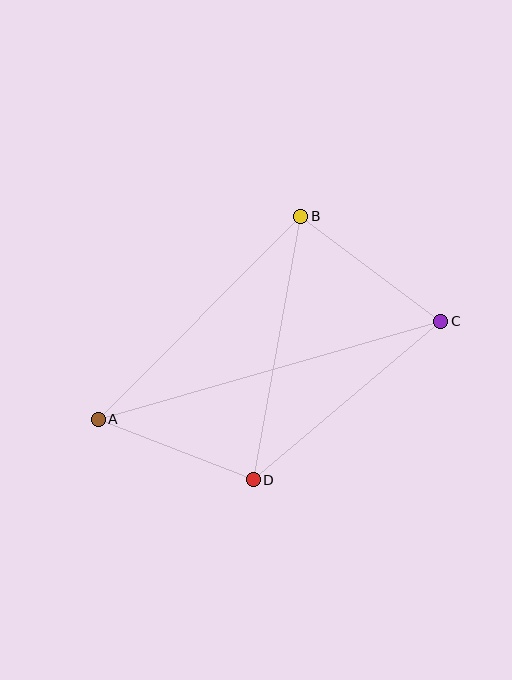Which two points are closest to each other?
Points A and D are closest to each other.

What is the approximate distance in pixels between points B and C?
The distance between B and C is approximately 175 pixels.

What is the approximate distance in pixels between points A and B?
The distance between A and B is approximately 287 pixels.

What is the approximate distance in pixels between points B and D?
The distance between B and D is approximately 268 pixels.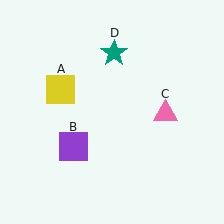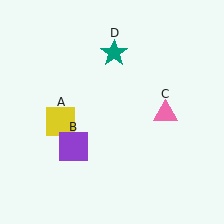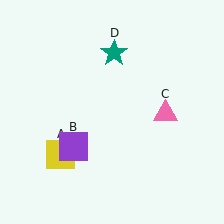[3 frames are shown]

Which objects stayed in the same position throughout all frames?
Purple square (object B) and pink triangle (object C) and teal star (object D) remained stationary.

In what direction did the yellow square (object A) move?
The yellow square (object A) moved down.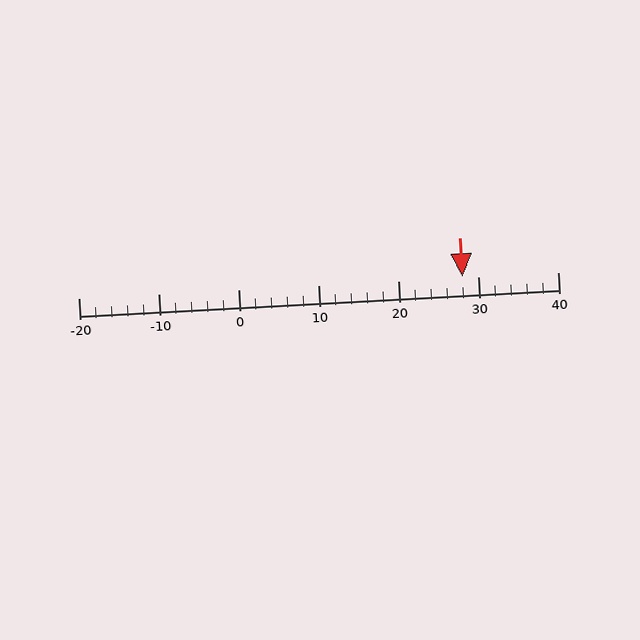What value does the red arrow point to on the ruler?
The red arrow points to approximately 28.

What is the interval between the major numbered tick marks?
The major tick marks are spaced 10 units apart.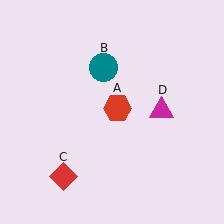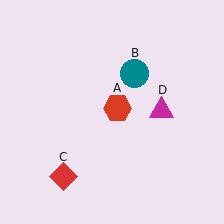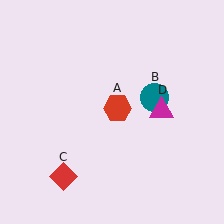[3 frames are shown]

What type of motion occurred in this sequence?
The teal circle (object B) rotated clockwise around the center of the scene.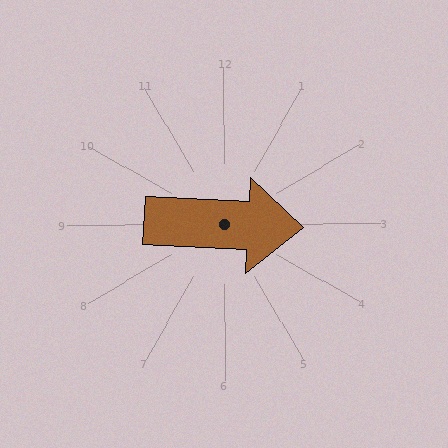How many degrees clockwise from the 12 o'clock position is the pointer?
Approximately 92 degrees.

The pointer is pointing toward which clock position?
Roughly 3 o'clock.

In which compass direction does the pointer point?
East.